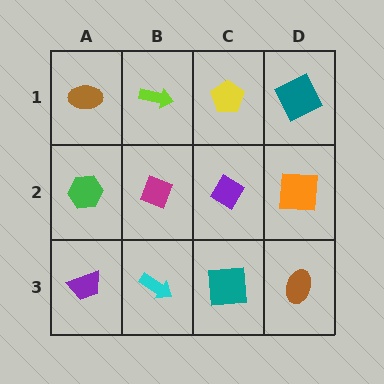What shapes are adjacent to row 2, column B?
A lime arrow (row 1, column B), a cyan arrow (row 3, column B), a green hexagon (row 2, column A), a purple diamond (row 2, column C).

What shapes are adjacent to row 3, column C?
A purple diamond (row 2, column C), a cyan arrow (row 3, column B), a brown ellipse (row 3, column D).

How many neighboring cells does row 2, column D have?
3.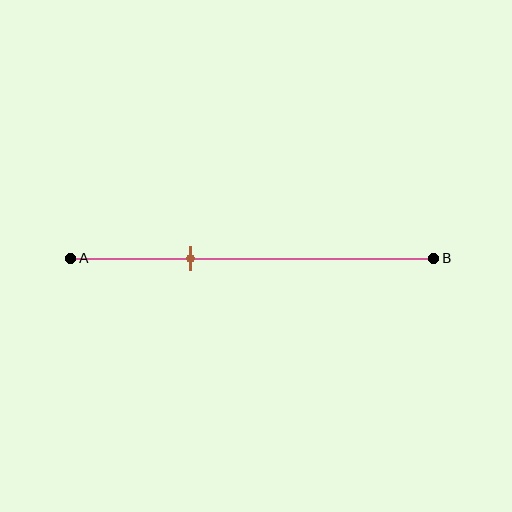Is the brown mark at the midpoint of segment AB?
No, the mark is at about 35% from A, not at the 50% midpoint.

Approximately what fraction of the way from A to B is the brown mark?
The brown mark is approximately 35% of the way from A to B.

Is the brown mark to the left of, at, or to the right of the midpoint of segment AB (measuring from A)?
The brown mark is to the left of the midpoint of segment AB.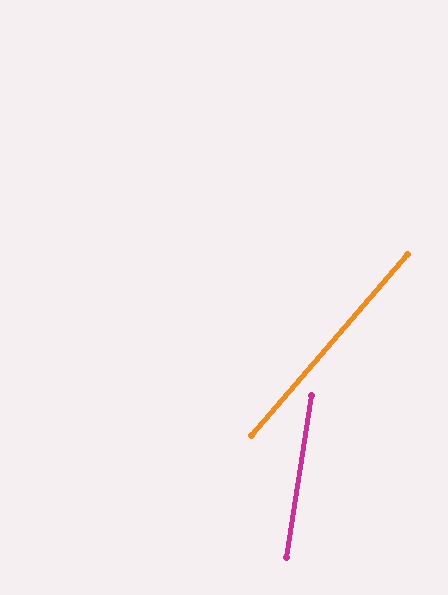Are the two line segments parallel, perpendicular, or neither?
Neither parallel nor perpendicular — they differ by about 32°.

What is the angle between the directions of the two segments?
Approximately 32 degrees.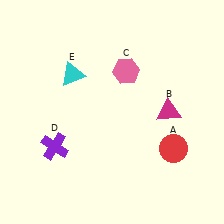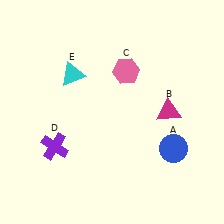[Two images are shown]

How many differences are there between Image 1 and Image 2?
There is 1 difference between the two images.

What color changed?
The circle (A) changed from red in Image 1 to blue in Image 2.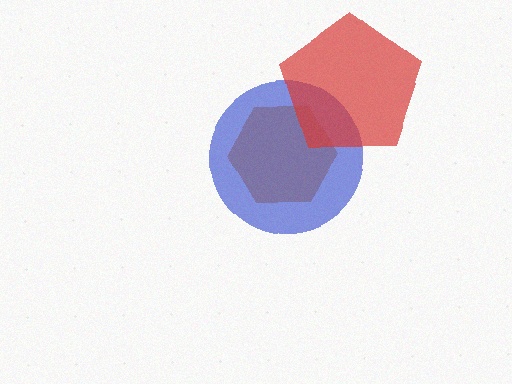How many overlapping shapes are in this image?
There are 3 overlapping shapes in the image.